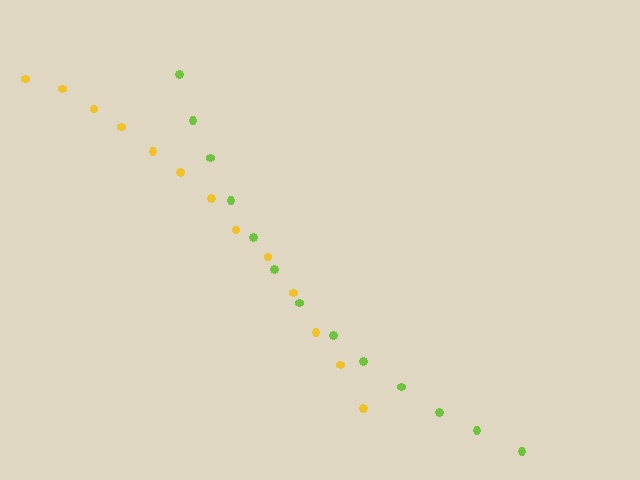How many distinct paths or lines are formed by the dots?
There are 2 distinct paths.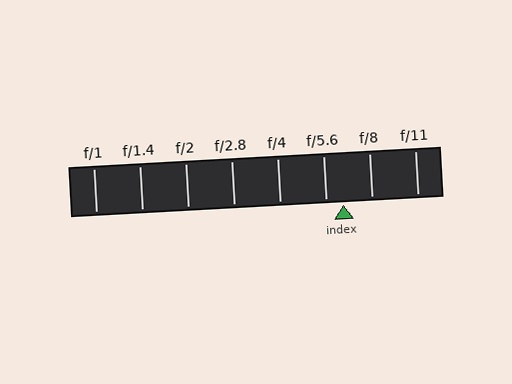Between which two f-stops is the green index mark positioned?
The index mark is between f/5.6 and f/8.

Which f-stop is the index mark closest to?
The index mark is closest to f/5.6.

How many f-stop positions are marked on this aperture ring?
There are 8 f-stop positions marked.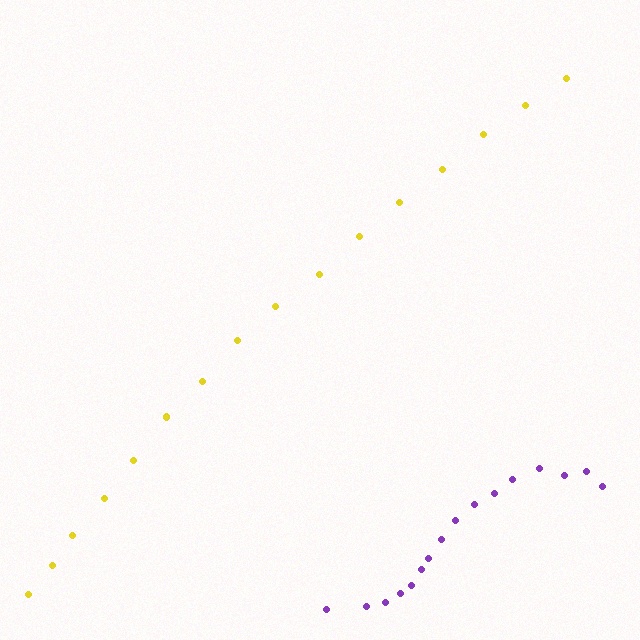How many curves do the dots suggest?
There are 2 distinct paths.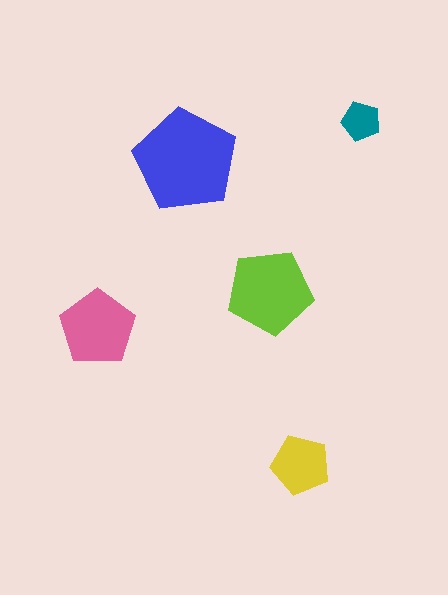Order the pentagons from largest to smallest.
the blue one, the lime one, the pink one, the yellow one, the teal one.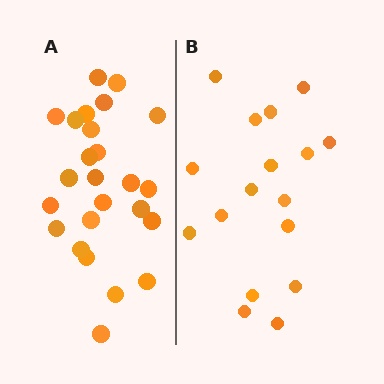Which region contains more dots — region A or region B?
Region A (the left region) has more dots.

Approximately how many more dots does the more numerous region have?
Region A has roughly 8 or so more dots than region B.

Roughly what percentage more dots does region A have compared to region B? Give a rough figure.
About 45% more.